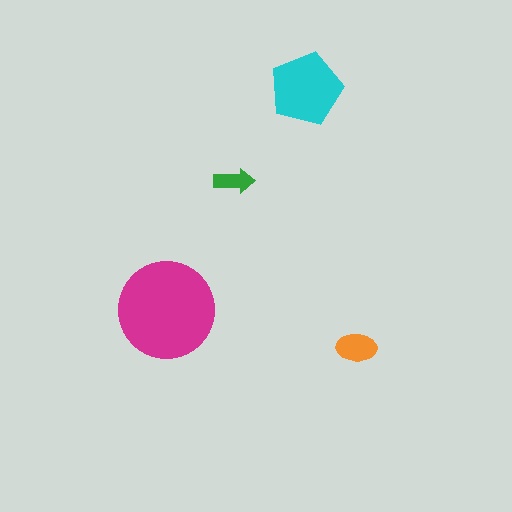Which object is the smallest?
The green arrow.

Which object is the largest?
The magenta circle.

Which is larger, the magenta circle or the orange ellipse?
The magenta circle.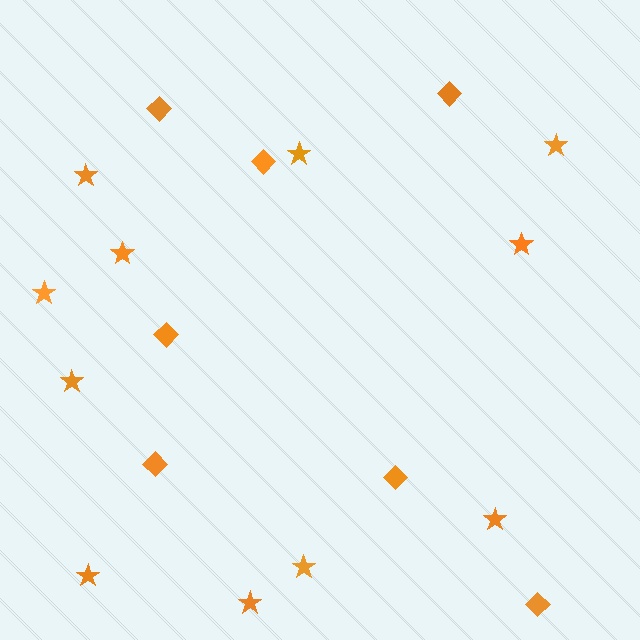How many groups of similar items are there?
There are 2 groups: one group of diamonds (7) and one group of stars (11).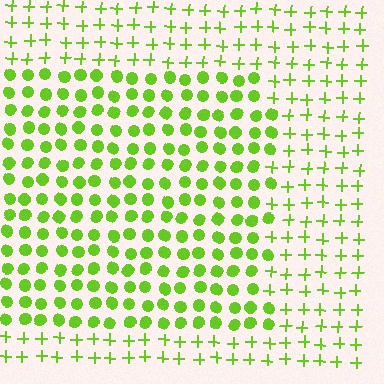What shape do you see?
I see a rectangle.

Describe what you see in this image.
The image is filled with small lime elements arranged in a uniform grid. A rectangle-shaped region contains circles, while the surrounding area contains plus signs. The boundary is defined purely by the change in element shape.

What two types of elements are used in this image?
The image uses circles inside the rectangle region and plus signs outside it.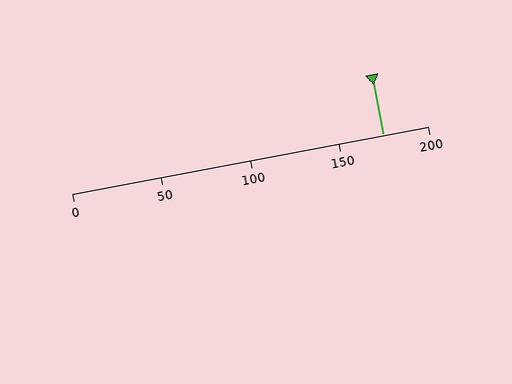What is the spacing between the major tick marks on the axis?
The major ticks are spaced 50 apart.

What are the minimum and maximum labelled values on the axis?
The axis runs from 0 to 200.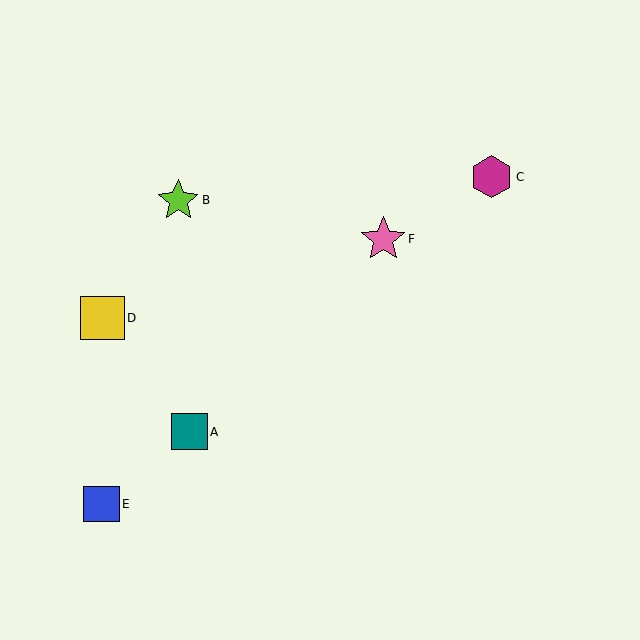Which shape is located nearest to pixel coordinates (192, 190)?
The lime star (labeled B) at (178, 201) is nearest to that location.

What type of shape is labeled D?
Shape D is a yellow square.